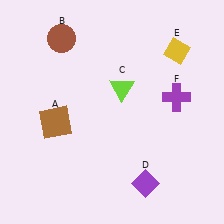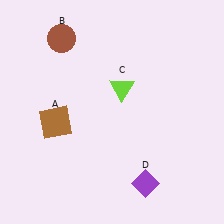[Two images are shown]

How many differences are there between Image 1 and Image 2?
There are 2 differences between the two images.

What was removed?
The yellow diamond (E), the purple cross (F) were removed in Image 2.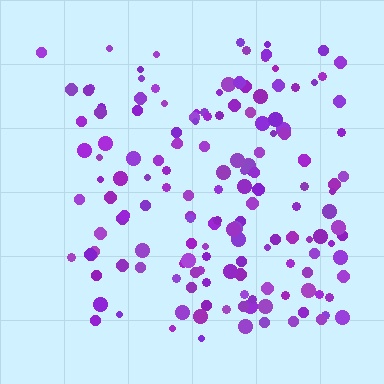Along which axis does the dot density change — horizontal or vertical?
Horizontal.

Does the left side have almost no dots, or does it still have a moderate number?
Still a moderate number, just noticeably fewer than the right.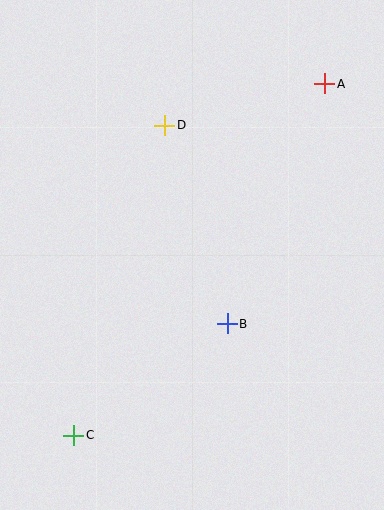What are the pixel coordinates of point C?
Point C is at (74, 435).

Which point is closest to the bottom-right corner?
Point B is closest to the bottom-right corner.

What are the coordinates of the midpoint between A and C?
The midpoint between A and C is at (199, 259).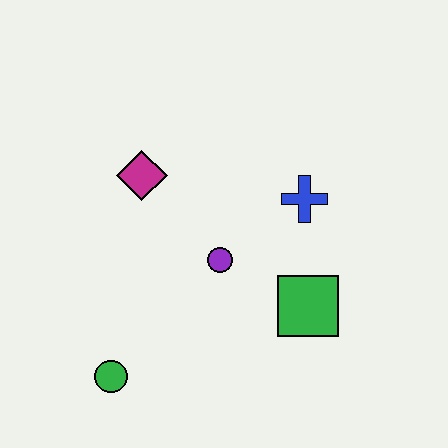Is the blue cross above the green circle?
Yes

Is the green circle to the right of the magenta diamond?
No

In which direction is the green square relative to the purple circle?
The green square is to the right of the purple circle.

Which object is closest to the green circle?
The purple circle is closest to the green circle.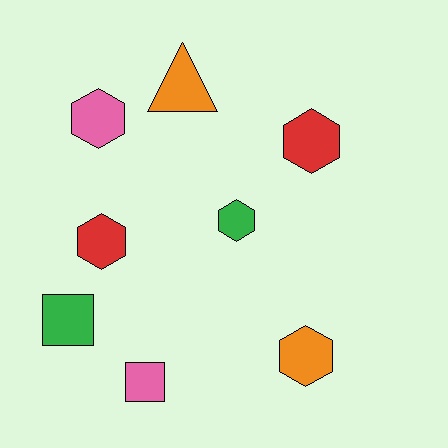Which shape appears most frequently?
Hexagon, with 5 objects.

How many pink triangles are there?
There are no pink triangles.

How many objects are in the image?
There are 8 objects.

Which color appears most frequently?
Red, with 2 objects.